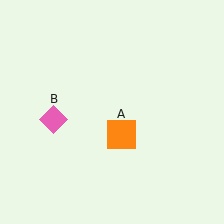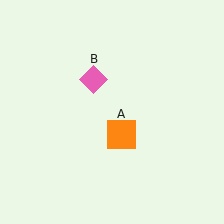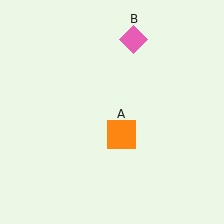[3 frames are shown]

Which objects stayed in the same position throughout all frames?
Orange square (object A) remained stationary.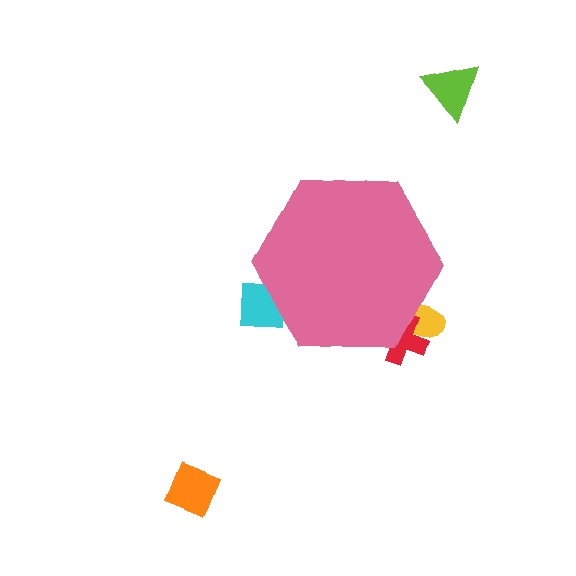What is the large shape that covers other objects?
A pink hexagon.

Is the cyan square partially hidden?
Yes, the cyan square is partially hidden behind the pink hexagon.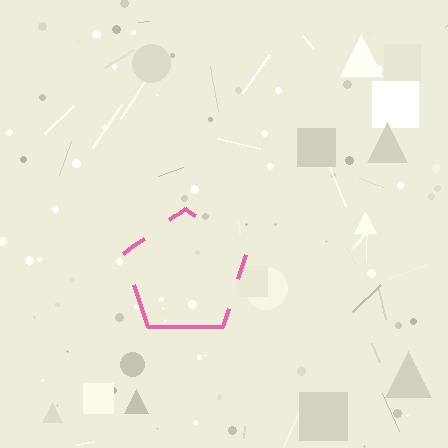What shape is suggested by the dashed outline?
The dashed outline suggests a pentagon.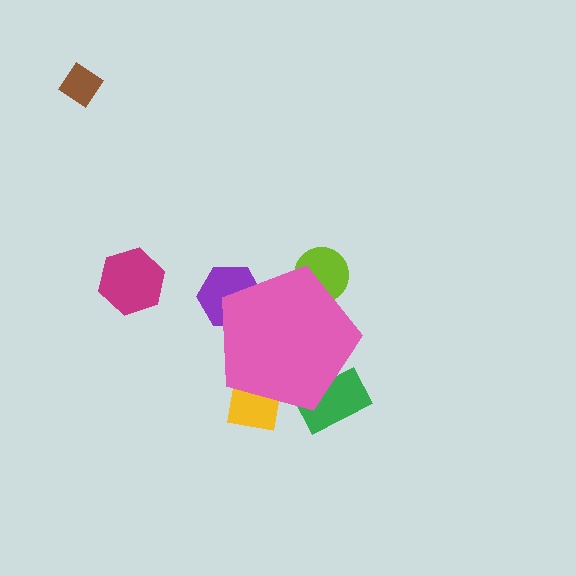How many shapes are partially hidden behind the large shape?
4 shapes are partially hidden.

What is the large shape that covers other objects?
A pink pentagon.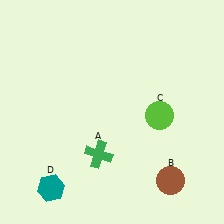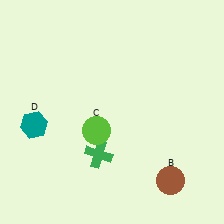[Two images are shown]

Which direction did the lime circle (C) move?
The lime circle (C) moved left.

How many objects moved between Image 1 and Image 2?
2 objects moved between the two images.